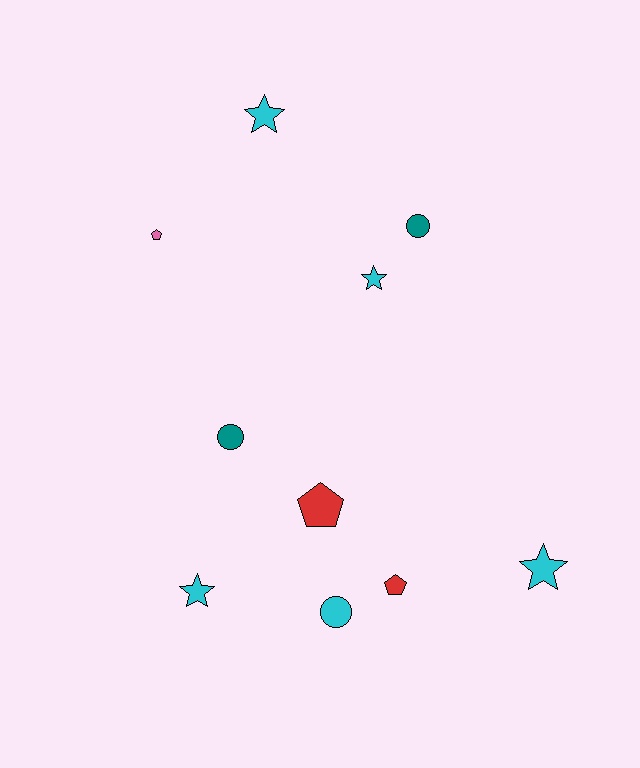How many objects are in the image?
There are 10 objects.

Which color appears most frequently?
Cyan, with 5 objects.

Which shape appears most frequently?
Star, with 4 objects.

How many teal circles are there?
There are 2 teal circles.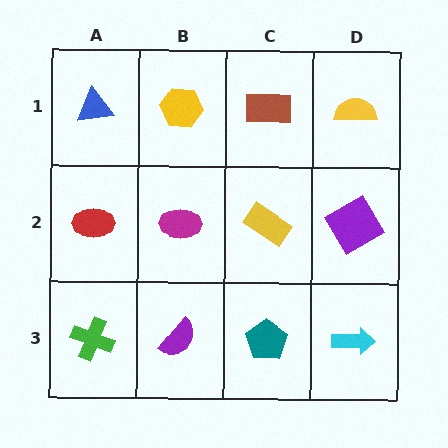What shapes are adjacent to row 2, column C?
A brown rectangle (row 1, column C), a teal pentagon (row 3, column C), a magenta ellipse (row 2, column B), a purple square (row 2, column D).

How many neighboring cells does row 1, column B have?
3.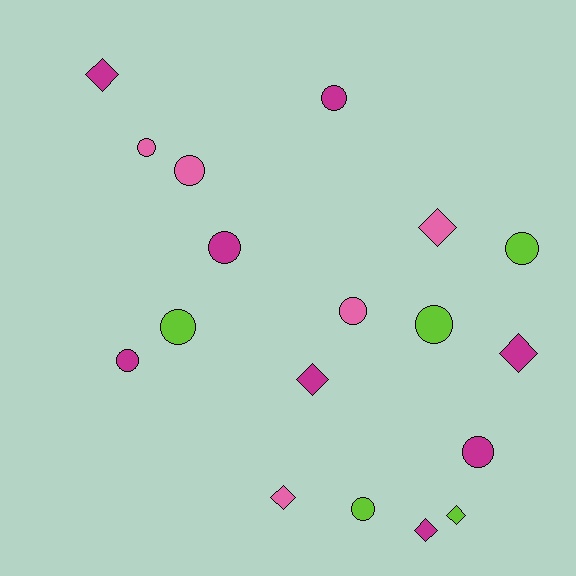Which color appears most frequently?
Magenta, with 8 objects.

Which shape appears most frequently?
Circle, with 11 objects.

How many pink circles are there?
There are 3 pink circles.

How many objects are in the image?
There are 18 objects.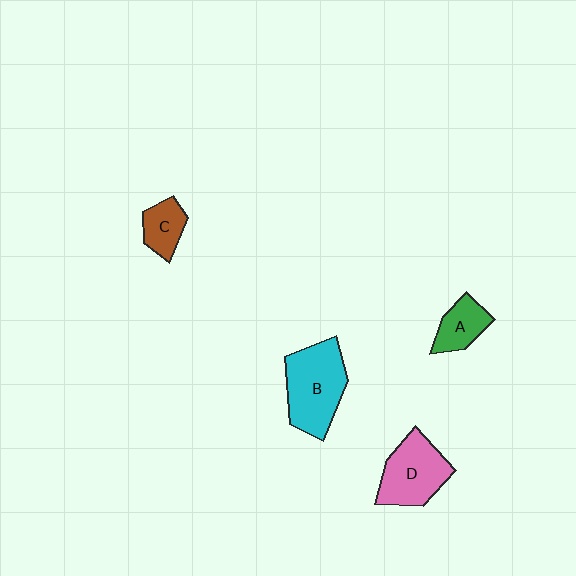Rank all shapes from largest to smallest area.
From largest to smallest: B (cyan), D (pink), A (green), C (brown).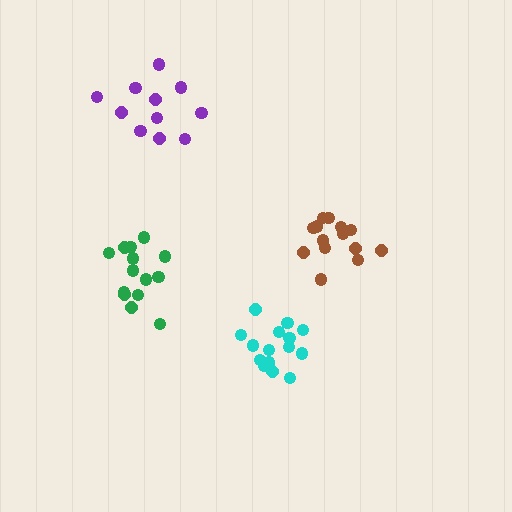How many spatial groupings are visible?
There are 4 spatial groupings.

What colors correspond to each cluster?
The clusters are colored: purple, green, brown, cyan.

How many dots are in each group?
Group 1: 11 dots, Group 2: 14 dots, Group 3: 14 dots, Group 4: 15 dots (54 total).